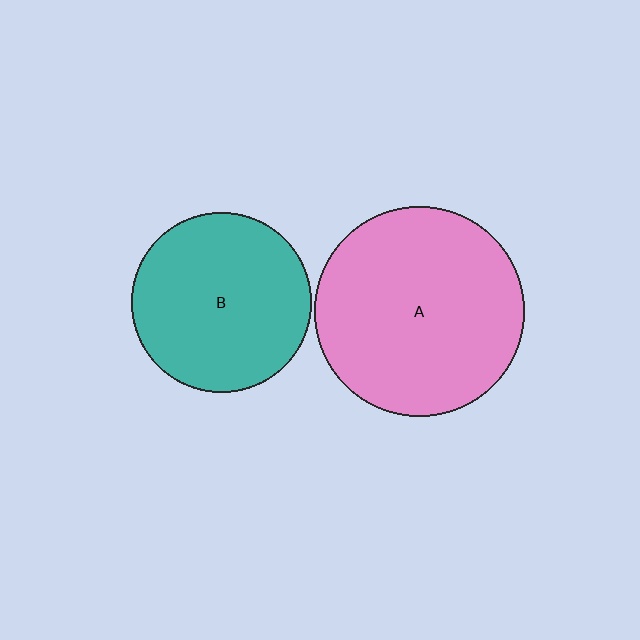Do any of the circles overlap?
No, none of the circles overlap.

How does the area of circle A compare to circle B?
Approximately 1.4 times.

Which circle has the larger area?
Circle A (pink).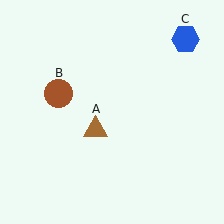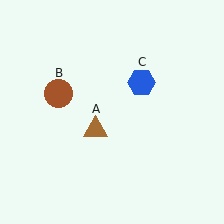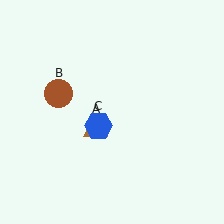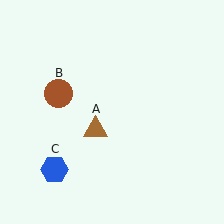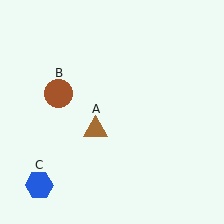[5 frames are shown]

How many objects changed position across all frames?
1 object changed position: blue hexagon (object C).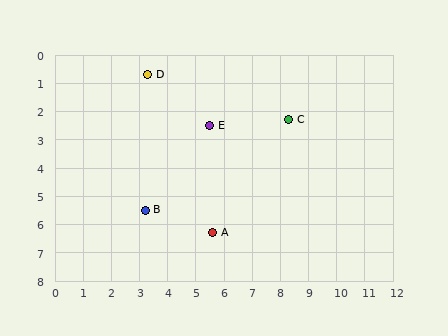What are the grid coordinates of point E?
Point E is at approximately (5.5, 2.5).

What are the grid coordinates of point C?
Point C is at approximately (8.3, 2.3).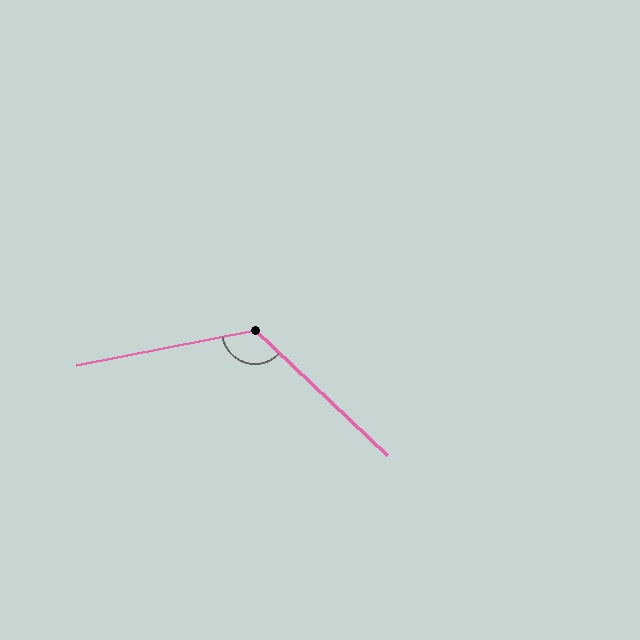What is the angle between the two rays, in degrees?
Approximately 126 degrees.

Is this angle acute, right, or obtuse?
It is obtuse.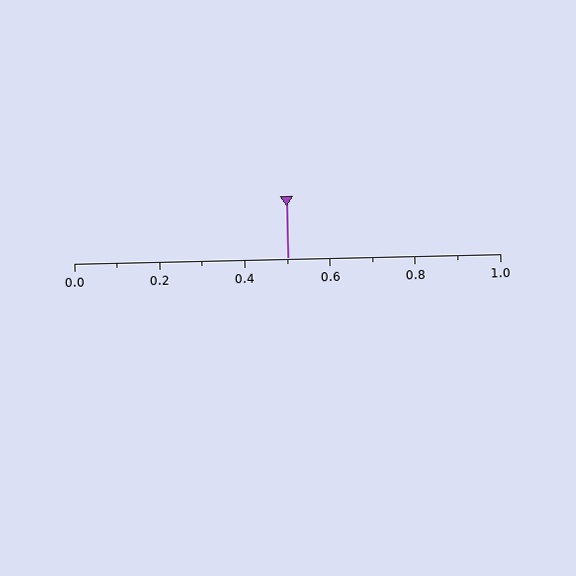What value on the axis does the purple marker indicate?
The marker indicates approximately 0.5.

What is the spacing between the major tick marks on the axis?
The major ticks are spaced 0.2 apart.